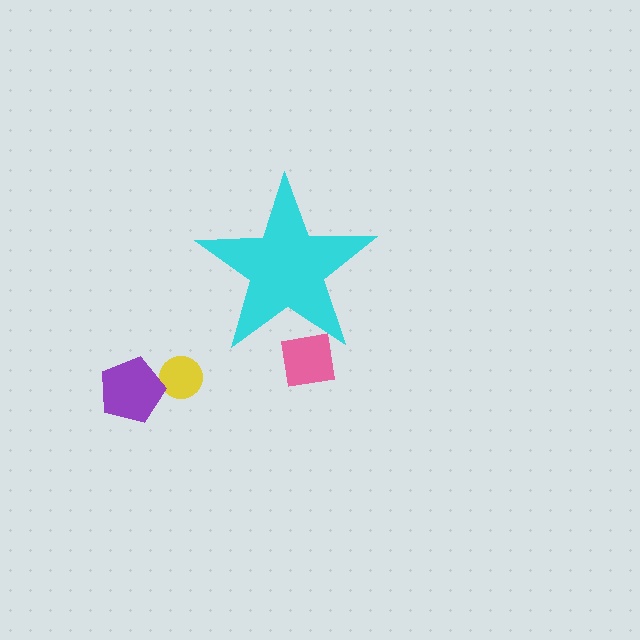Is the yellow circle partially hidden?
No, the yellow circle is fully visible.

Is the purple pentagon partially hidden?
No, the purple pentagon is fully visible.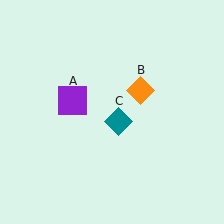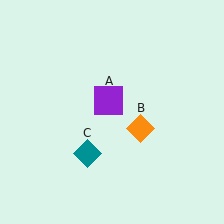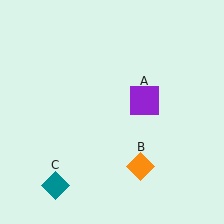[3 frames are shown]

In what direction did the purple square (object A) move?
The purple square (object A) moved right.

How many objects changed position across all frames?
3 objects changed position: purple square (object A), orange diamond (object B), teal diamond (object C).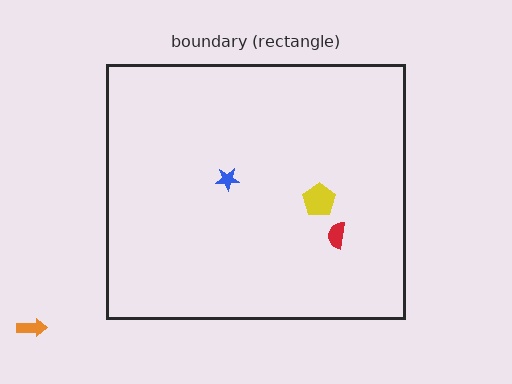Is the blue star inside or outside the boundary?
Inside.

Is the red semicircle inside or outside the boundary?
Inside.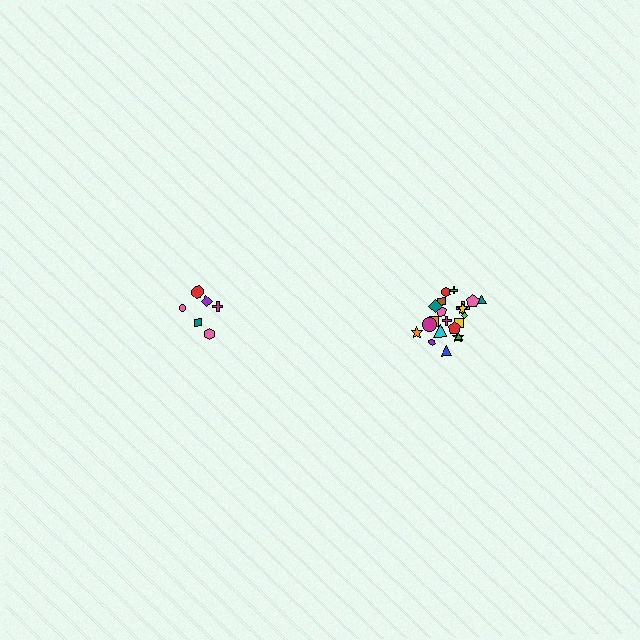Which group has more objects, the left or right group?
The right group.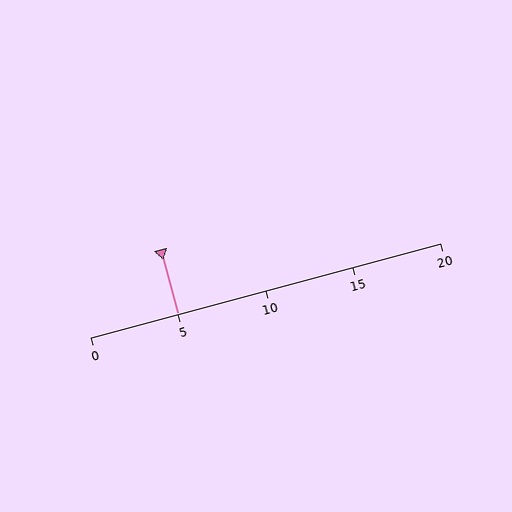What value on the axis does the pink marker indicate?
The marker indicates approximately 5.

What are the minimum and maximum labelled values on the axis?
The axis runs from 0 to 20.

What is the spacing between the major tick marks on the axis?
The major ticks are spaced 5 apart.